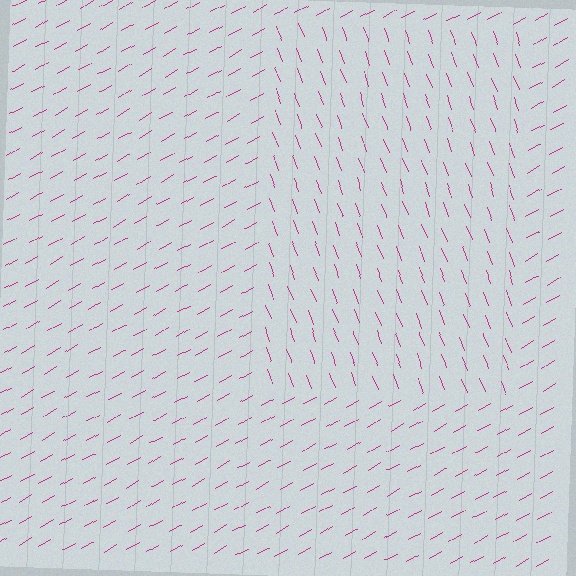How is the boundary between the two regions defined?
The boundary is defined purely by a change in line orientation (approximately 82 degrees difference). All lines are the same color and thickness.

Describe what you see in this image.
The image is filled with small magenta line segments. A rectangle region in the image has lines oriented differently from the surrounding lines, creating a visible texture boundary.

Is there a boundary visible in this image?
Yes, there is a texture boundary formed by a change in line orientation.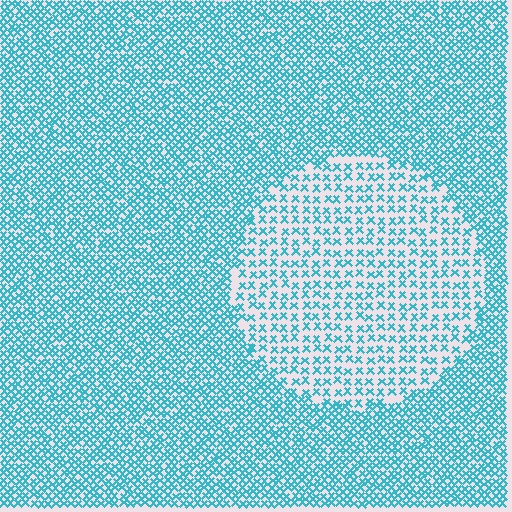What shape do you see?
I see a circle.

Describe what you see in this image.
The image contains small cyan elements arranged at two different densities. A circle-shaped region is visible where the elements are less densely packed than the surrounding area.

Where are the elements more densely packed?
The elements are more densely packed outside the circle boundary.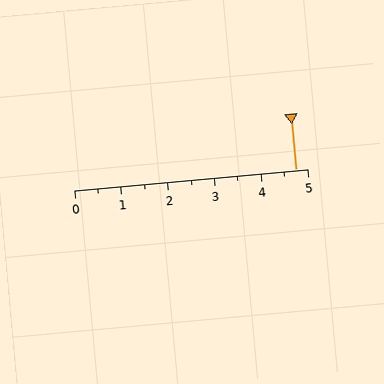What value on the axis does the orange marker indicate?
The marker indicates approximately 4.8.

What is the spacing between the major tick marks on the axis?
The major ticks are spaced 1 apart.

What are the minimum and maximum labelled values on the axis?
The axis runs from 0 to 5.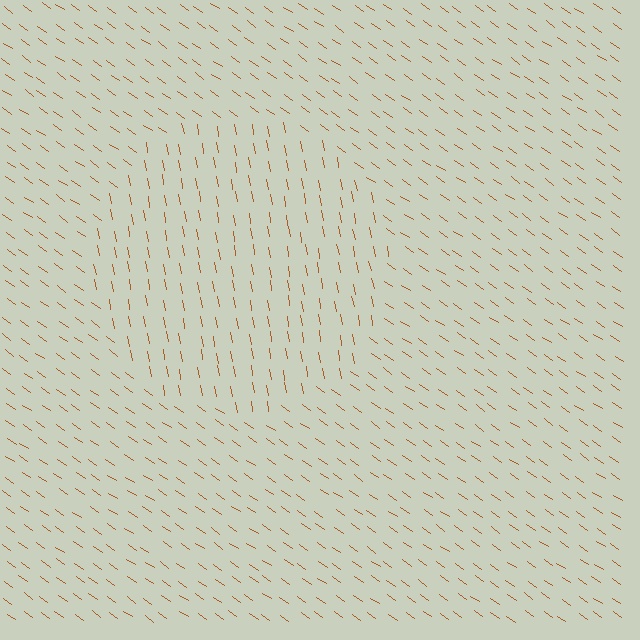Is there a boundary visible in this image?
Yes, there is a texture boundary formed by a change in line orientation.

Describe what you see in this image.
The image is filled with small brown line segments. A circle region in the image has lines oriented differently from the surrounding lines, creating a visible texture boundary.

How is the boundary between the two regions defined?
The boundary is defined purely by a change in line orientation (approximately 45 degrees difference). All lines are the same color and thickness.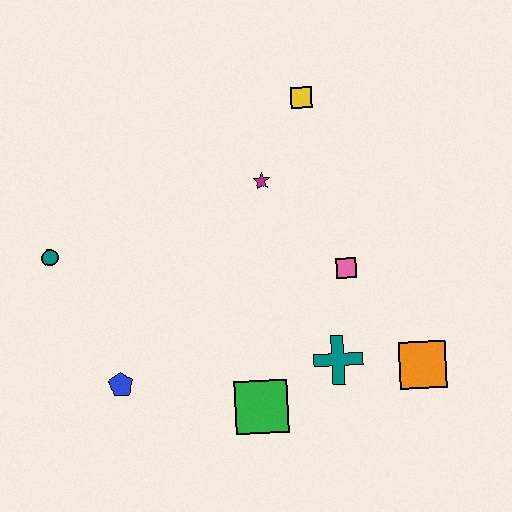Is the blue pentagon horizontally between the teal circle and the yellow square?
Yes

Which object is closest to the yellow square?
The magenta star is closest to the yellow square.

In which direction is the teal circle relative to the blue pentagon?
The teal circle is above the blue pentagon.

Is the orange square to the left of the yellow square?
No